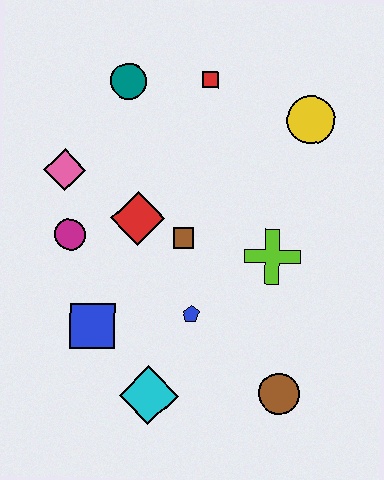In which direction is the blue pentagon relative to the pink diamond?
The blue pentagon is below the pink diamond.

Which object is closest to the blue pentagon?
The brown square is closest to the blue pentagon.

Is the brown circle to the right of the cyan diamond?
Yes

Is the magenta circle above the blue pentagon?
Yes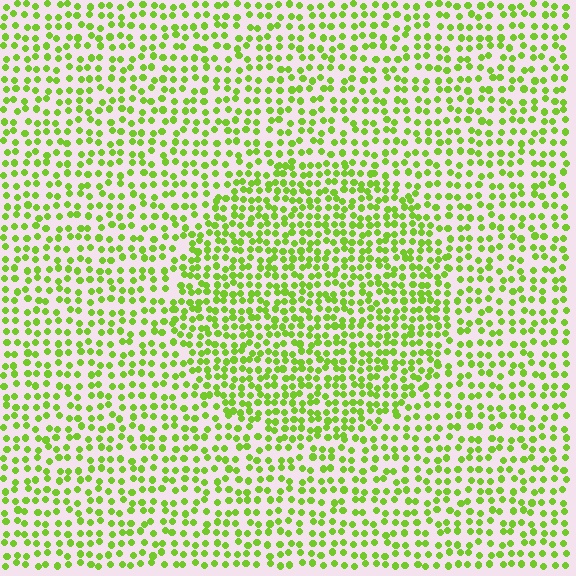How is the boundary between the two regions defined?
The boundary is defined by a change in element density (approximately 1.5x ratio). All elements are the same color, size, and shape.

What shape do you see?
I see a circle.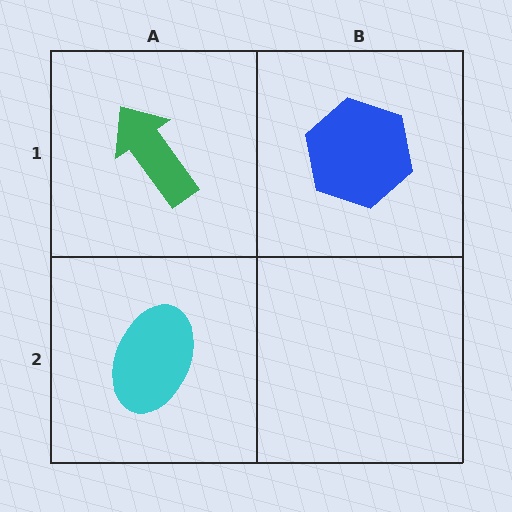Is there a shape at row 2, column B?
No, that cell is empty.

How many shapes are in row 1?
2 shapes.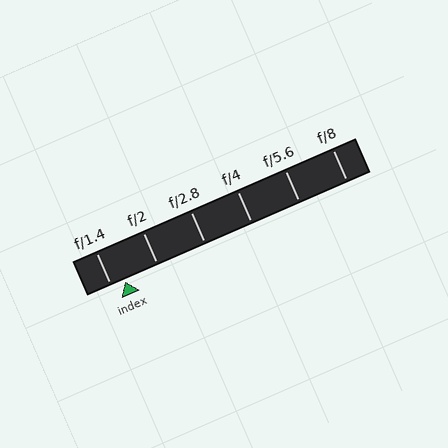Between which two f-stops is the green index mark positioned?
The index mark is between f/1.4 and f/2.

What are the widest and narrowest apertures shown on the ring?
The widest aperture shown is f/1.4 and the narrowest is f/8.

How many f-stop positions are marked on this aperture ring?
There are 6 f-stop positions marked.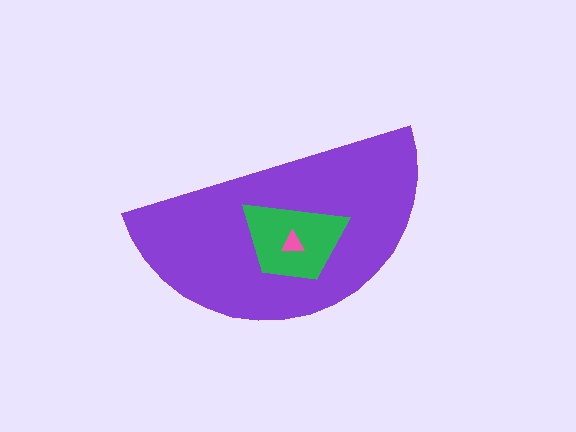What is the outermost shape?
The purple semicircle.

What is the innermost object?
The pink triangle.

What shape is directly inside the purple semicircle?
The green trapezoid.